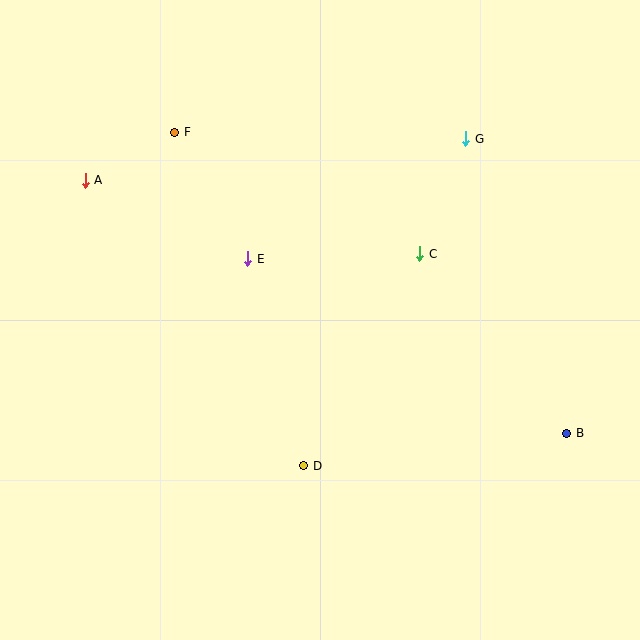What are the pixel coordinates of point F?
Point F is at (175, 132).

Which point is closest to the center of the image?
Point E at (248, 259) is closest to the center.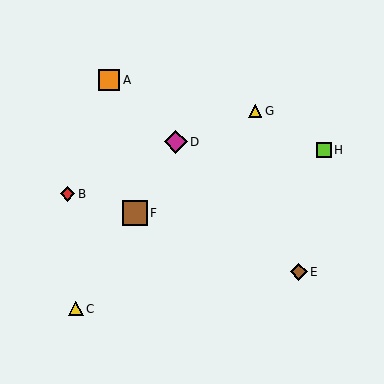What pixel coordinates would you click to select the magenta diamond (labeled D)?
Click at (176, 142) to select the magenta diamond D.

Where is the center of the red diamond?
The center of the red diamond is at (67, 194).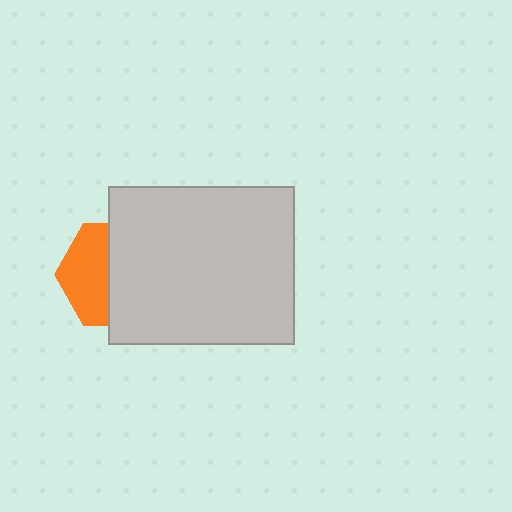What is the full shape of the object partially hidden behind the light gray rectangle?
The partially hidden object is an orange hexagon.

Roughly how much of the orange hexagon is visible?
A small part of it is visible (roughly 44%).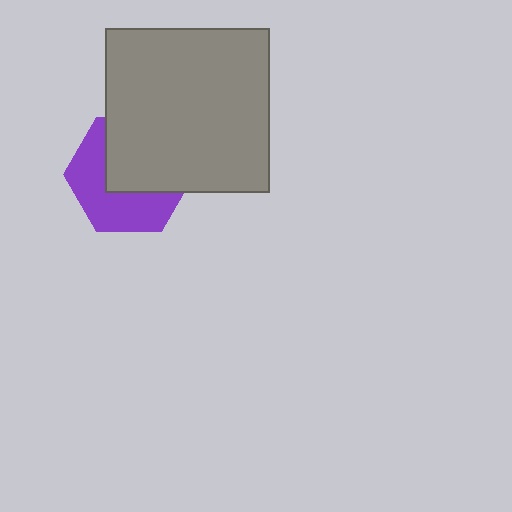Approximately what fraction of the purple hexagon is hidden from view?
Roughly 51% of the purple hexagon is hidden behind the gray square.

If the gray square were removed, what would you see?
You would see the complete purple hexagon.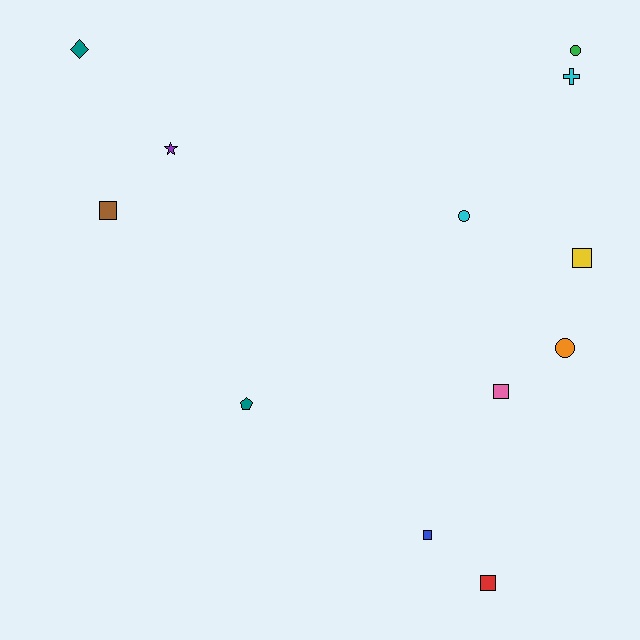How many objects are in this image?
There are 12 objects.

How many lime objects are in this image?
There are no lime objects.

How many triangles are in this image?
There are no triangles.